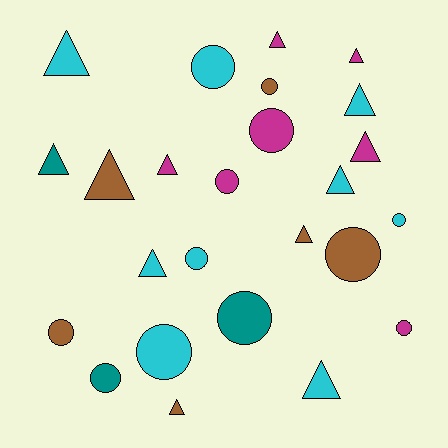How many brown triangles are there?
There are 3 brown triangles.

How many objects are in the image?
There are 25 objects.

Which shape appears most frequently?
Triangle, with 13 objects.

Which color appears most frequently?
Cyan, with 9 objects.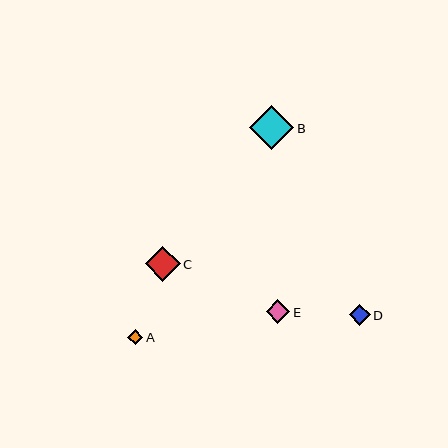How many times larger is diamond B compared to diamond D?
Diamond B is approximately 2.2 times the size of diamond D.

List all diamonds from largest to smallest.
From largest to smallest: B, C, E, D, A.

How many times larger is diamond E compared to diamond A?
Diamond E is approximately 1.6 times the size of diamond A.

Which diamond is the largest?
Diamond B is the largest with a size of approximately 44 pixels.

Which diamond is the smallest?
Diamond A is the smallest with a size of approximately 15 pixels.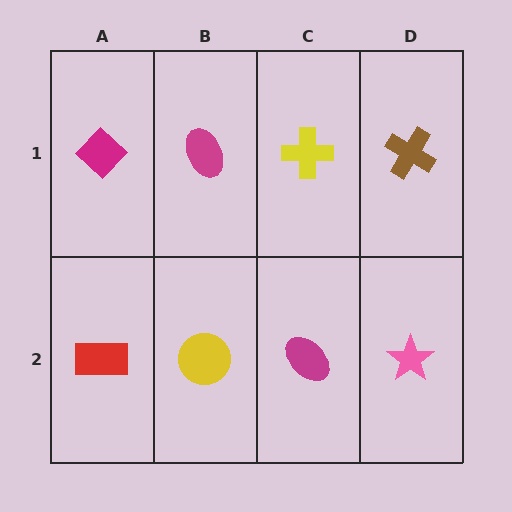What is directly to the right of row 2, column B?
A magenta ellipse.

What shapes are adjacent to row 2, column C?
A yellow cross (row 1, column C), a yellow circle (row 2, column B), a pink star (row 2, column D).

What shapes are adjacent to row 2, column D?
A brown cross (row 1, column D), a magenta ellipse (row 2, column C).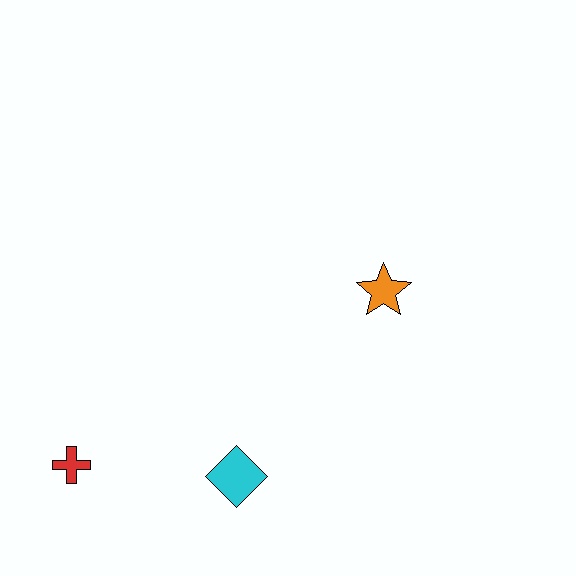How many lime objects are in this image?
There are no lime objects.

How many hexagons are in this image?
There are no hexagons.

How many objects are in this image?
There are 3 objects.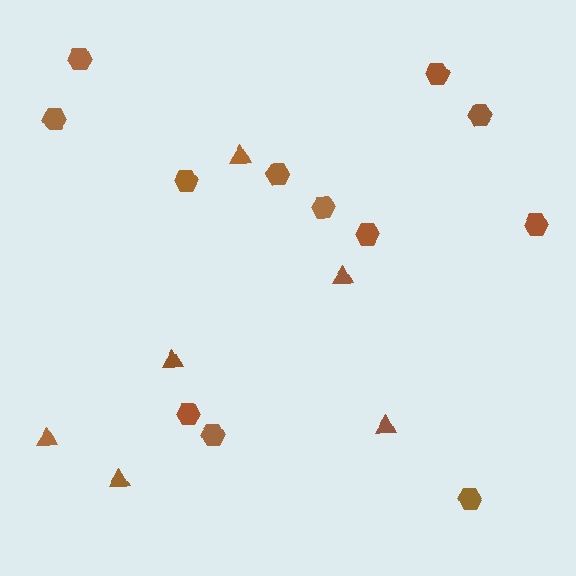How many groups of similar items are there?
There are 2 groups: one group of hexagons (12) and one group of triangles (6).